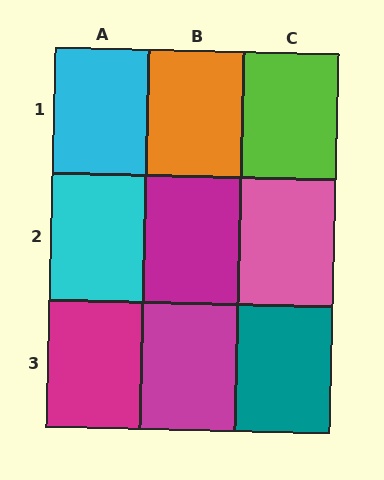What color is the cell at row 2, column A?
Cyan.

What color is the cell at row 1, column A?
Cyan.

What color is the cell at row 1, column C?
Lime.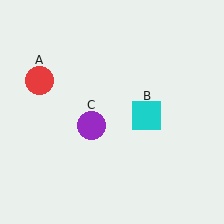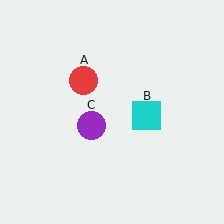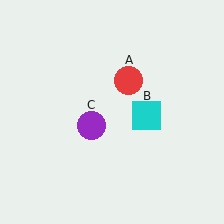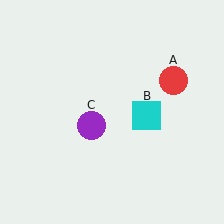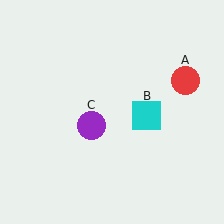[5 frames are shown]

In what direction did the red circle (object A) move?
The red circle (object A) moved right.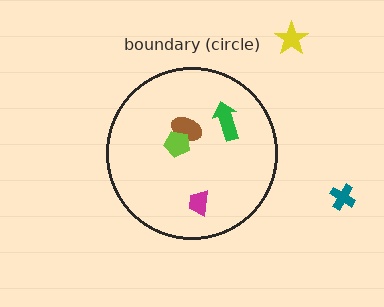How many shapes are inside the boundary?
4 inside, 2 outside.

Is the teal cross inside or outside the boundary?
Outside.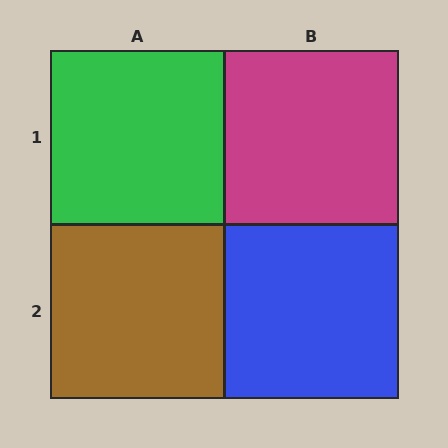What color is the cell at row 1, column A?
Green.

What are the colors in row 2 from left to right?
Brown, blue.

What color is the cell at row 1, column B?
Magenta.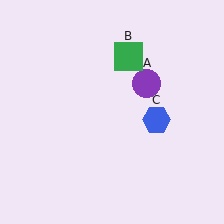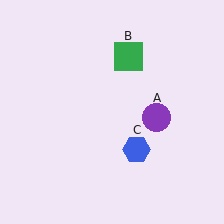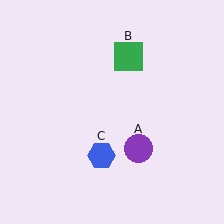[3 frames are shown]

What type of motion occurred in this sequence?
The purple circle (object A), blue hexagon (object C) rotated clockwise around the center of the scene.